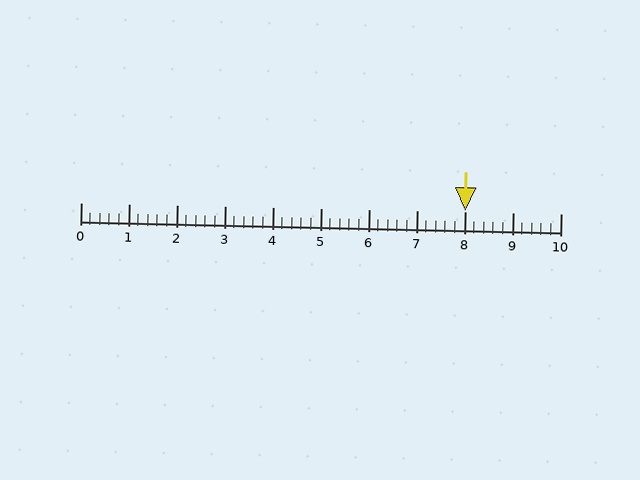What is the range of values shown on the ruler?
The ruler shows values from 0 to 10.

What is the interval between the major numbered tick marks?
The major tick marks are spaced 1 units apart.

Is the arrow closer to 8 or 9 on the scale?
The arrow is closer to 8.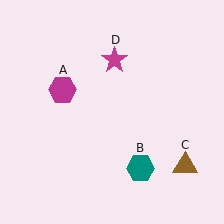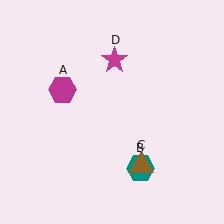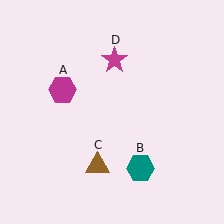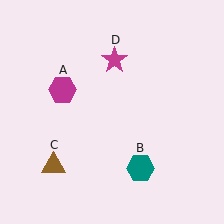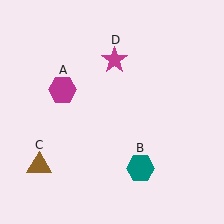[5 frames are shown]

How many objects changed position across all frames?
1 object changed position: brown triangle (object C).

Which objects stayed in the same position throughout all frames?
Magenta hexagon (object A) and teal hexagon (object B) and magenta star (object D) remained stationary.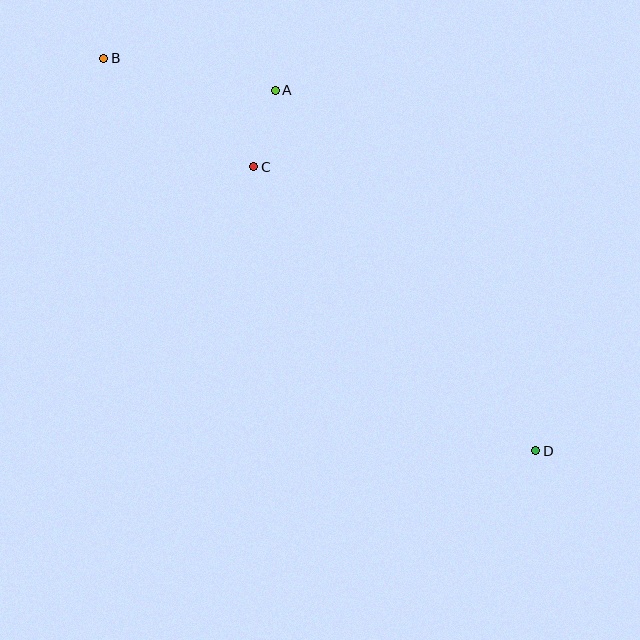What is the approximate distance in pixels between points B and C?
The distance between B and C is approximately 185 pixels.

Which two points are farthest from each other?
Points B and D are farthest from each other.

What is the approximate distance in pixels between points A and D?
The distance between A and D is approximately 445 pixels.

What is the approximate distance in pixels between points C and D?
The distance between C and D is approximately 400 pixels.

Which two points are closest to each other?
Points A and C are closest to each other.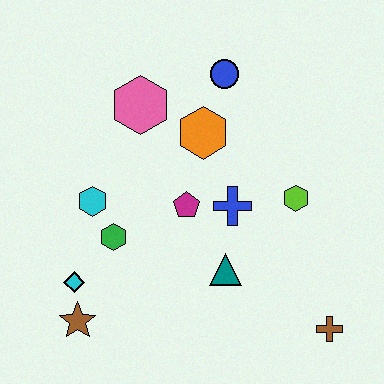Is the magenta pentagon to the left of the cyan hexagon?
No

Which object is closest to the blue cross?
The magenta pentagon is closest to the blue cross.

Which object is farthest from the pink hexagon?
The brown cross is farthest from the pink hexagon.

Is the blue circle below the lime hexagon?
No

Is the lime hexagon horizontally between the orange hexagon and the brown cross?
Yes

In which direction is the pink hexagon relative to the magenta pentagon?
The pink hexagon is above the magenta pentagon.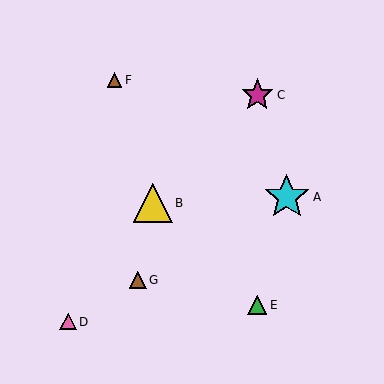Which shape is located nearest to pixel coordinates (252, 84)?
The magenta star (labeled C) at (257, 95) is nearest to that location.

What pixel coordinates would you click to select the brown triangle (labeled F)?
Click at (115, 80) to select the brown triangle F.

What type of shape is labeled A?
Shape A is a cyan star.